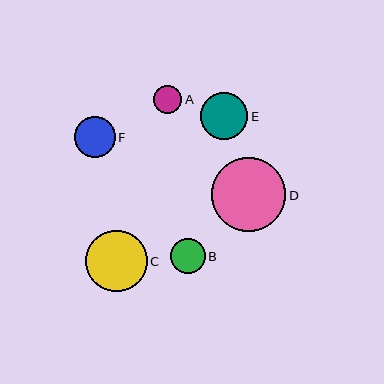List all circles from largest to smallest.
From largest to smallest: D, C, E, F, B, A.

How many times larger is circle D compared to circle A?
Circle D is approximately 2.6 times the size of circle A.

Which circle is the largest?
Circle D is the largest with a size of approximately 74 pixels.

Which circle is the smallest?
Circle A is the smallest with a size of approximately 28 pixels.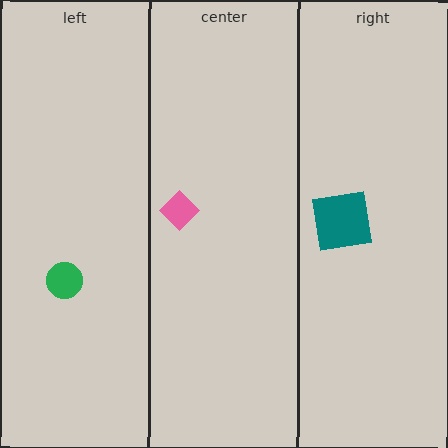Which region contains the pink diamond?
The center region.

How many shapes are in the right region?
1.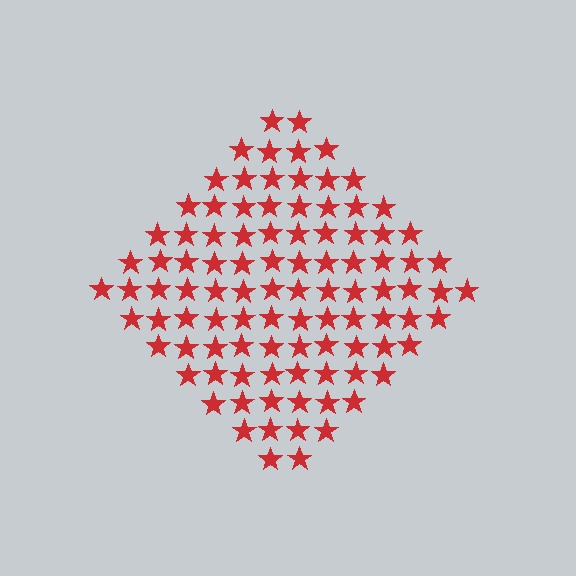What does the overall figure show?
The overall figure shows a diamond.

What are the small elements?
The small elements are stars.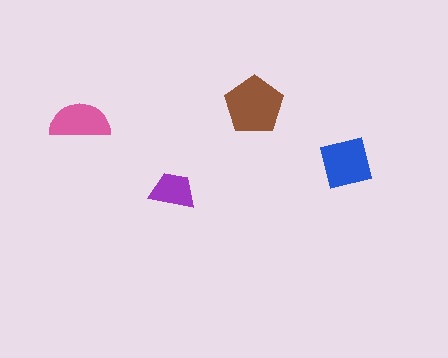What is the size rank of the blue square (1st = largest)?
2nd.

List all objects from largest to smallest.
The brown pentagon, the blue square, the pink semicircle, the purple trapezoid.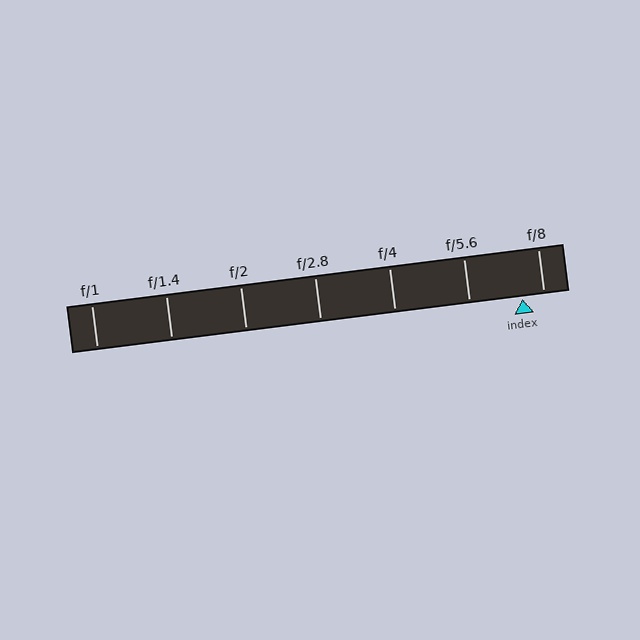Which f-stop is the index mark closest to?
The index mark is closest to f/8.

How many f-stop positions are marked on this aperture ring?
There are 7 f-stop positions marked.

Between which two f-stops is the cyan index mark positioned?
The index mark is between f/5.6 and f/8.